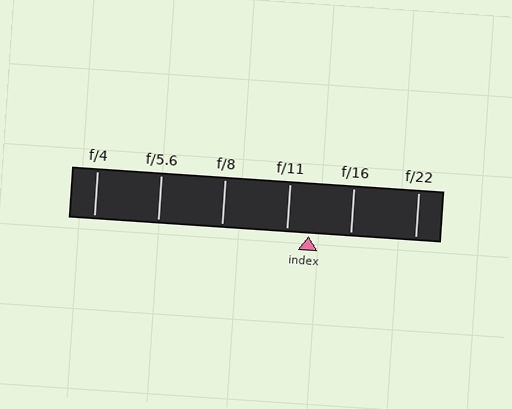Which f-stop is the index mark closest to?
The index mark is closest to f/11.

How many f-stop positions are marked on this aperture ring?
There are 6 f-stop positions marked.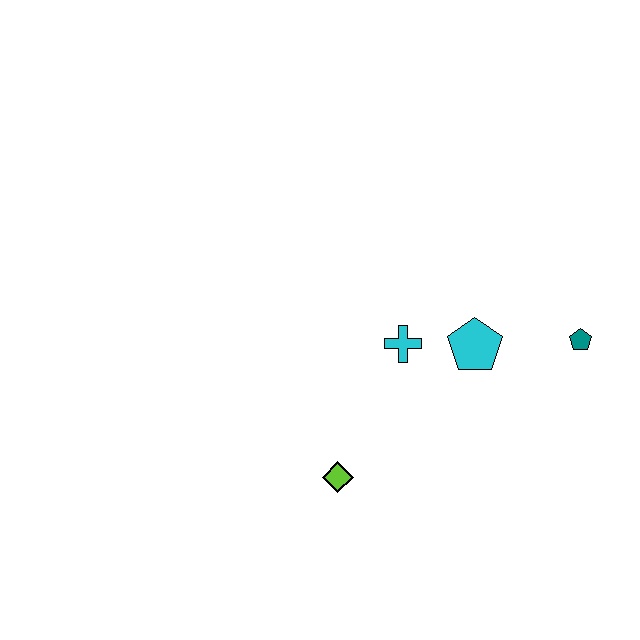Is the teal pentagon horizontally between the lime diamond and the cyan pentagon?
No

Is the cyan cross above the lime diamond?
Yes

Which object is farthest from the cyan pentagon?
The lime diamond is farthest from the cyan pentagon.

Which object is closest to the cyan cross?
The cyan pentagon is closest to the cyan cross.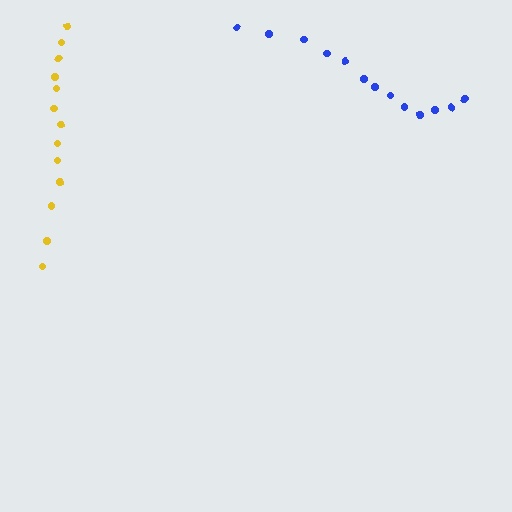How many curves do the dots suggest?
There are 2 distinct paths.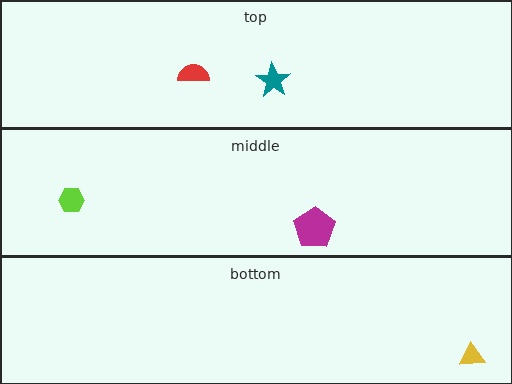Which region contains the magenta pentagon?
The middle region.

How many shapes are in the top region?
2.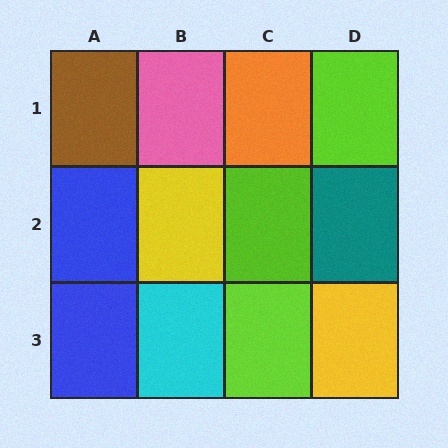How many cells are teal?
1 cell is teal.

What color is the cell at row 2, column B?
Yellow.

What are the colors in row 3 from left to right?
Blue, cyan, lime, yellow.